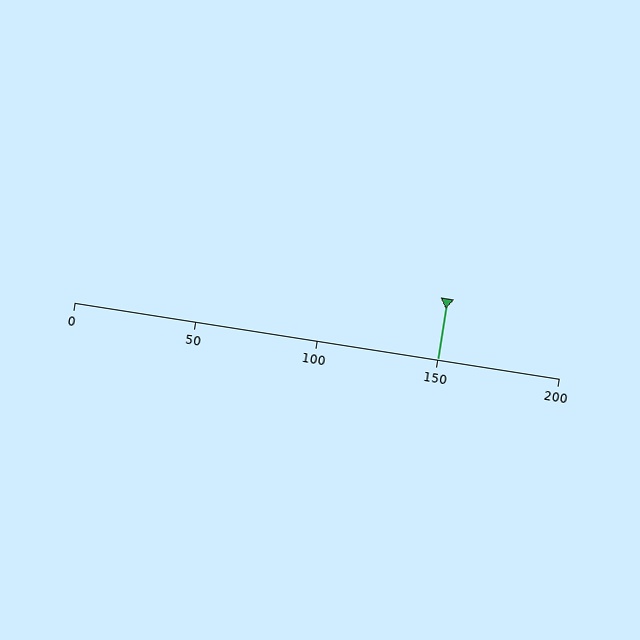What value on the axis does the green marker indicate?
The marker indicates approximately 150.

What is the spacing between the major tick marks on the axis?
The major ticks are spaced 50 apart.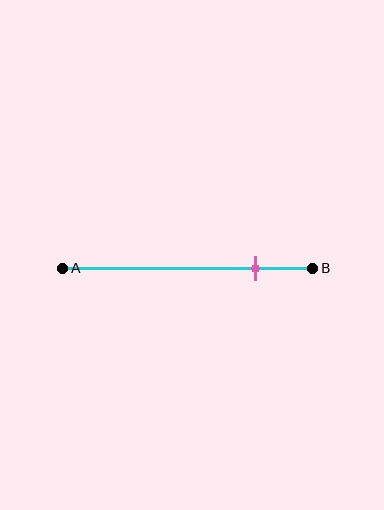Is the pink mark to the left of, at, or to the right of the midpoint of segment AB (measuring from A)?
The pink mark is to the right of the midpoint of segment AB.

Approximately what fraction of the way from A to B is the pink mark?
The pink mark is approximately 75% of the way from A to B.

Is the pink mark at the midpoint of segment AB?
No, the mark is at about 75% from A, not at the 50% midpoint.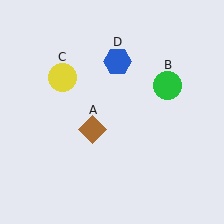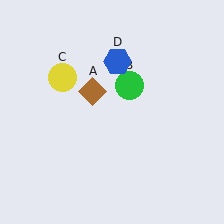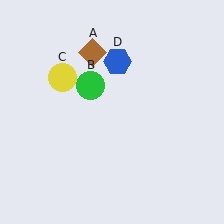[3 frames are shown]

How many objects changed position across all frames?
2 objects changed position: brown diamond (object A), green circle (object B).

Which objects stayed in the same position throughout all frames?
Yellow circle (object C) and blue hexagon (object D) remained stationary.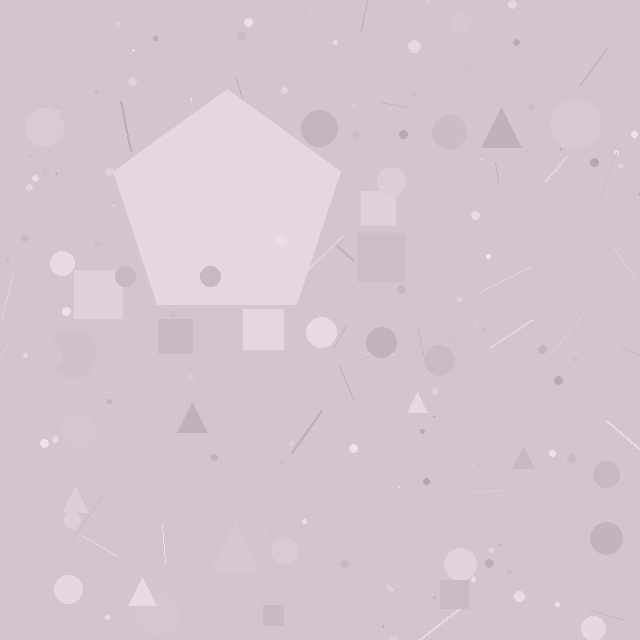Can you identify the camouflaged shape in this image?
The camouflaged shape is a pentagon.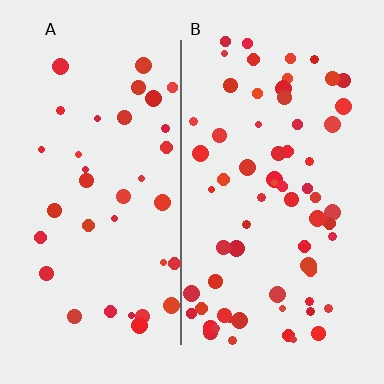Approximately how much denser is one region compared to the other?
Approximately 1.8× — region B over region A.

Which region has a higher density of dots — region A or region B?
B (the right).